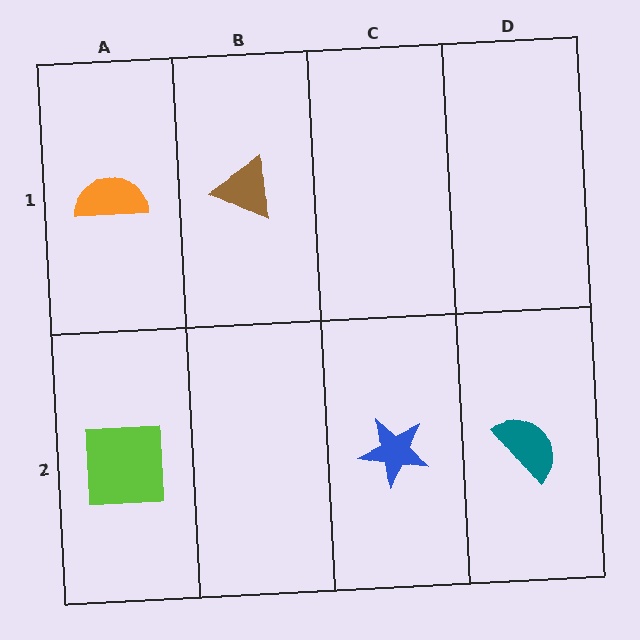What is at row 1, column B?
A brown triangle.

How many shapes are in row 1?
2 shapes.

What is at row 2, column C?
A blue star.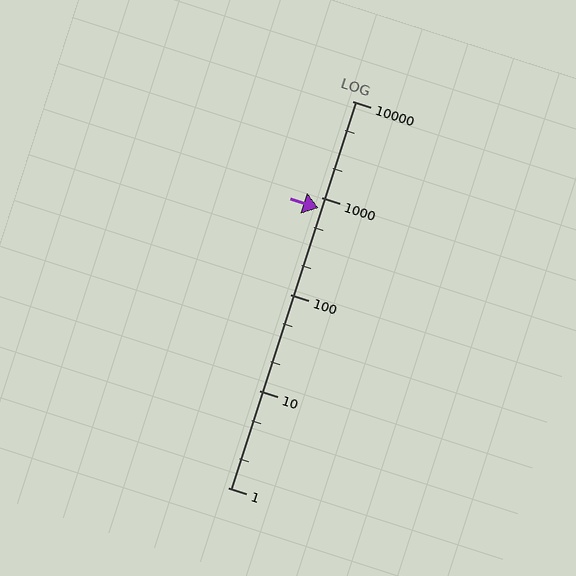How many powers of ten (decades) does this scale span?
The scale spans 4 decades, from 1 to 10000.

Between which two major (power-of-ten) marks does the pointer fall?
The pointer is between 100 and 1000.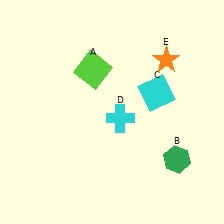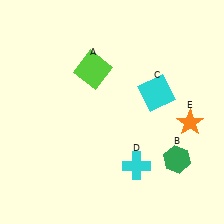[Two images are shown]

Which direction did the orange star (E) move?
The orange star (E) moved down.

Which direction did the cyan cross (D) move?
The cyan cross (D) moved down.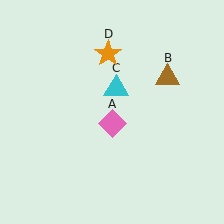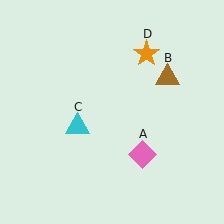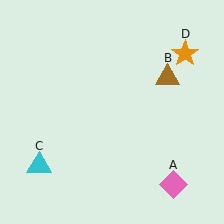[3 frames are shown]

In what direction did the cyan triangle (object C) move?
The cyan triangle (object C) moved down and to the left.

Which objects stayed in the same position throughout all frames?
Brown triangle (object B) remained stationary.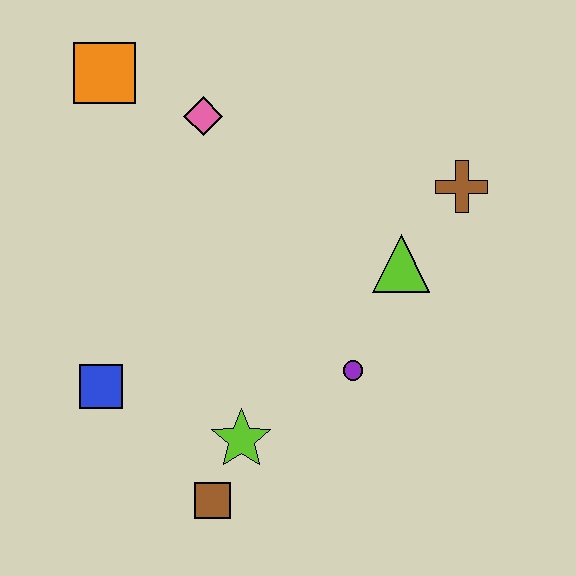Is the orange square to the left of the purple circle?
Yes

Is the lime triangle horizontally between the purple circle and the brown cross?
Yes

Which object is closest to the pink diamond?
The orange square is closest to the pink diamond.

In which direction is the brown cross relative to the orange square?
The brown cross is to the right of the orange square.